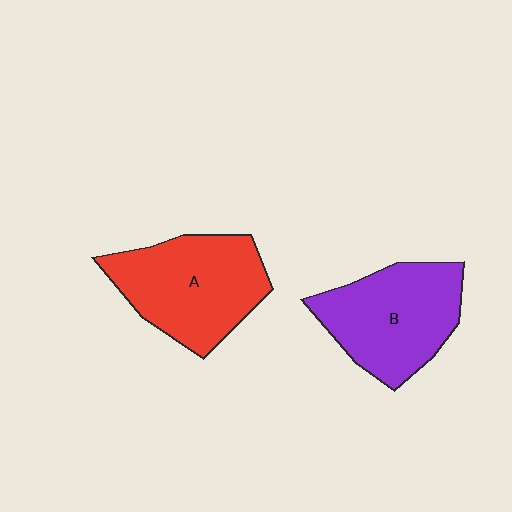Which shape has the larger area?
Shape A (red).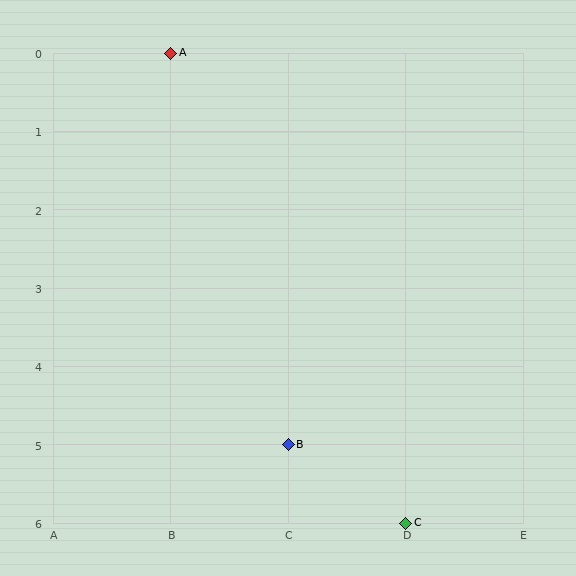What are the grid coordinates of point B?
Point B is at grid coordinates (C, 5).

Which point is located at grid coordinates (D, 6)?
Point C is at (D, 6).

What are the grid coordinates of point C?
Point C is at grid coordinates (D, 6).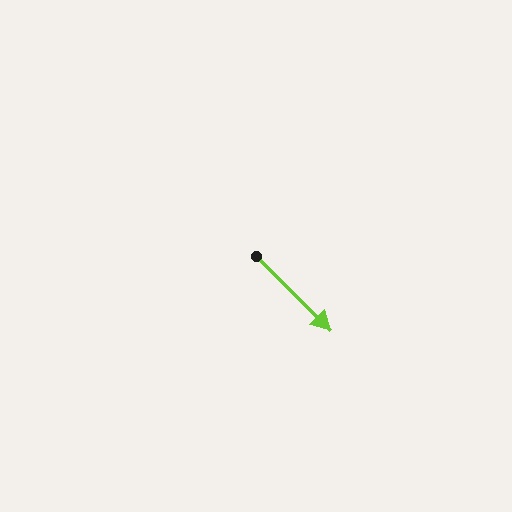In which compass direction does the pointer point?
Southeast.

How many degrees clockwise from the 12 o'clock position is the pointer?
Approximately 135 degrees.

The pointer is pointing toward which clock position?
Roughly 5 o'clock.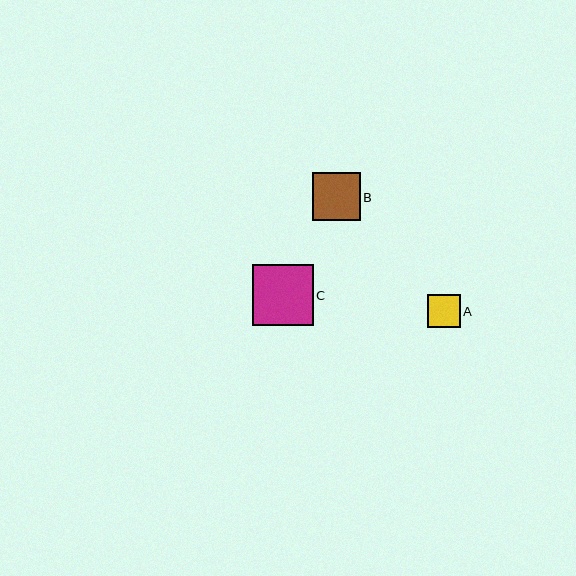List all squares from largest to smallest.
From largest to smallest: C, B, A.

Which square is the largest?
Square C is the largest with a size of approximately 60 pixels.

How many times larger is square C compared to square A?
Square C is approximately 1.9 times the size of square A.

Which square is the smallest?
Square A is the smallest with a size of approximately 32 pixels.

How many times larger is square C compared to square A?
Square C is approximately 1.9 times the size of square A.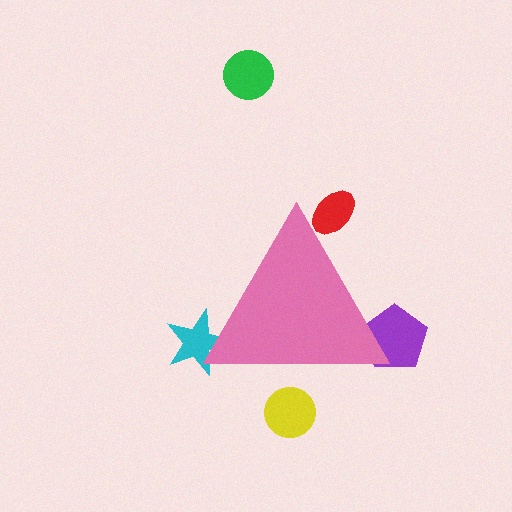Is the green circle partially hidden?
No, the green circle is fully visible.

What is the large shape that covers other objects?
A pink triangle.